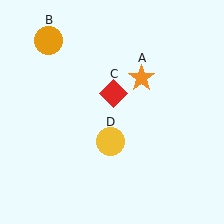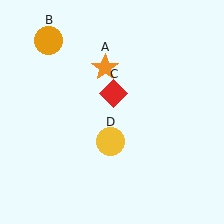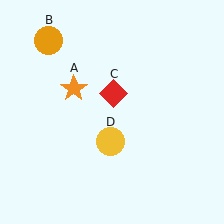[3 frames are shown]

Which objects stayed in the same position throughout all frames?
Orange circle (object B) and red diamond (object C) and yellow circle (object D) remained stationary.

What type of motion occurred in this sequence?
The orange star (object A) rotated counterclockwise around the center of the scene.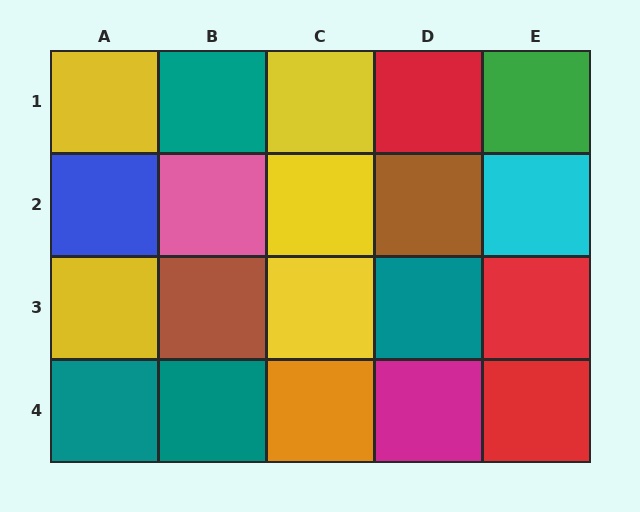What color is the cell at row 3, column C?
Yellow.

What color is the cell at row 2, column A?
Blue.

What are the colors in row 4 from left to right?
Teal, teal, orange, magenta, red.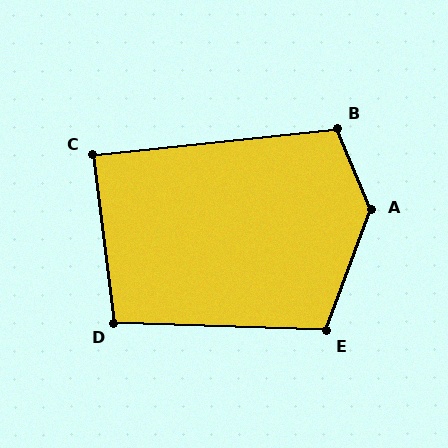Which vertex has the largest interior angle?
A, at approximately 137 degrees.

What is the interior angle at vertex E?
Approximately 108 degrees (obtuse).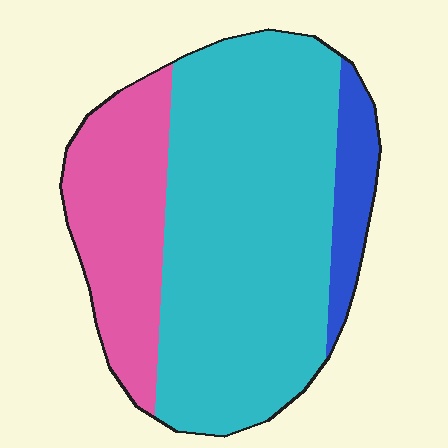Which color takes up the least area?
Blue, at roughly 10%.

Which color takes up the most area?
Cyan, at roughly 65%.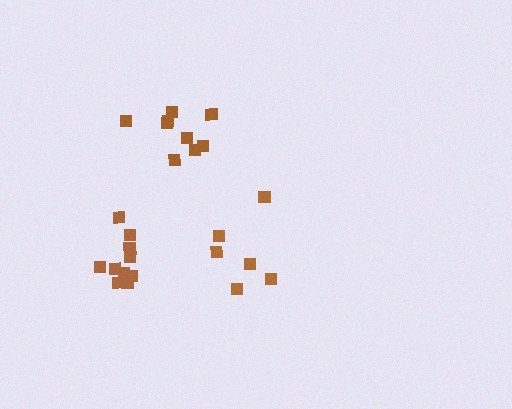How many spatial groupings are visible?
There are 3 spatial groupings.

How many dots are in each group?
Group 1: 9 dots, Group 2: 10 dots, Group 3: 6 dots (25 total).